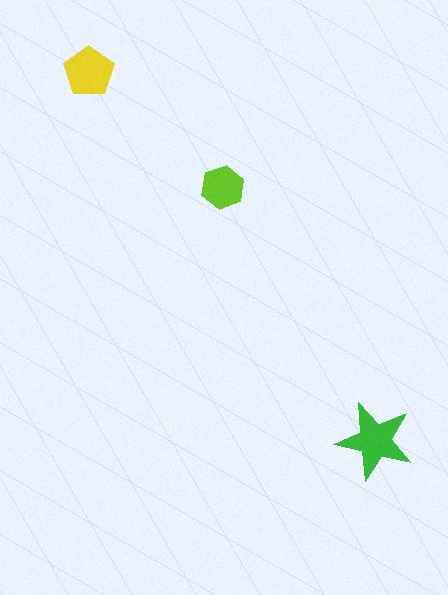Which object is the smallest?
The lime hexagon.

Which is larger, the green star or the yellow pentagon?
The green star.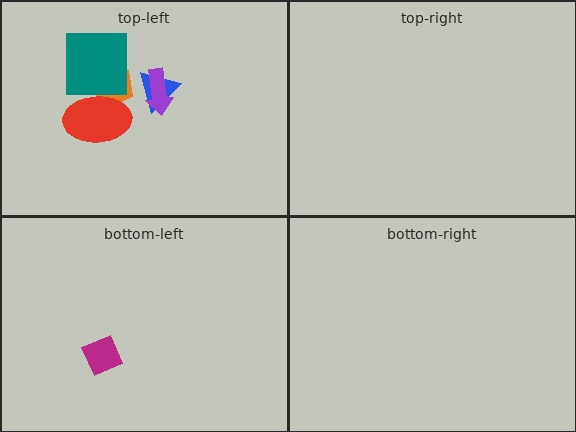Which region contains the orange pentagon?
The top-left region.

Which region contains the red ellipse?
The top-left region.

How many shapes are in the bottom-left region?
1.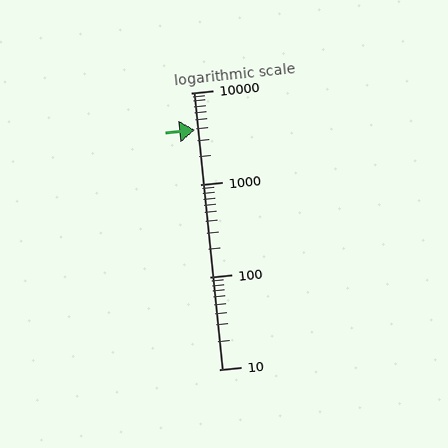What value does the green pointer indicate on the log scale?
The pointer indicates approximately 3900.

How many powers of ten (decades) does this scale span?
The scale spans 3 decades, from 10 to 10000.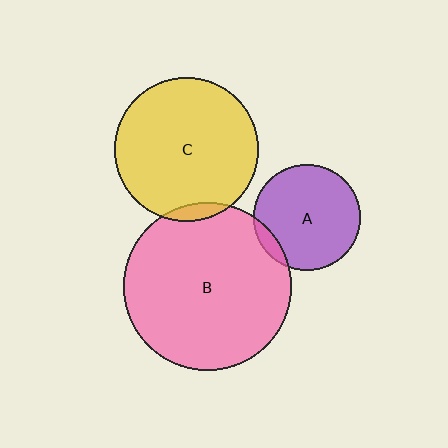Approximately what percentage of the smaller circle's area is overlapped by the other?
Approximately 5%.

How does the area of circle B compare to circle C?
Approximately 1.4 times.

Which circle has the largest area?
Circle B (pink).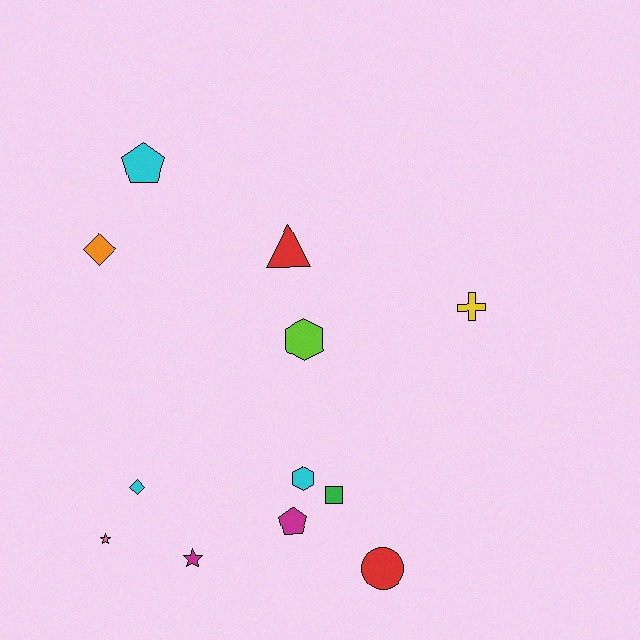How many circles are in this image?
There is 1 circle.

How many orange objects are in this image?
There is 1 orange object.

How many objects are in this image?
There are 12 objects.